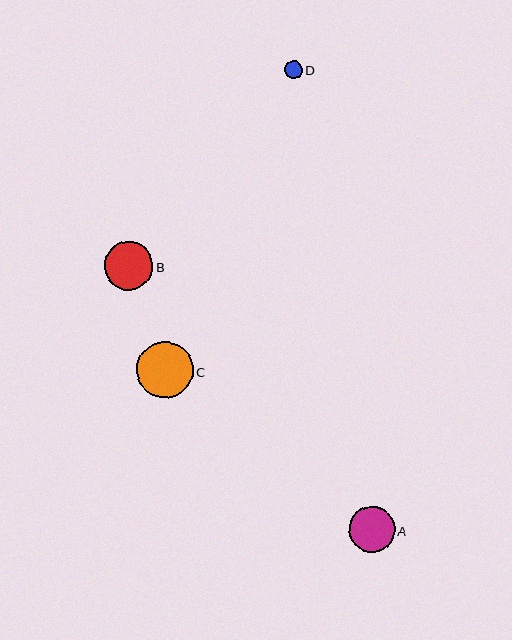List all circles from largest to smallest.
From largest to smallest: C, B, A, D.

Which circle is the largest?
Circle C is the largest with a size of approximately 56 pixels.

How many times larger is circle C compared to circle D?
Circle C is approximately 3.1 times the size of circle D.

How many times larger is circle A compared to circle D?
Circle A is approximately 2.5 times the size of circle D.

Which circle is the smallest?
Circle D is the smallest with a size of approximately 18 pixels.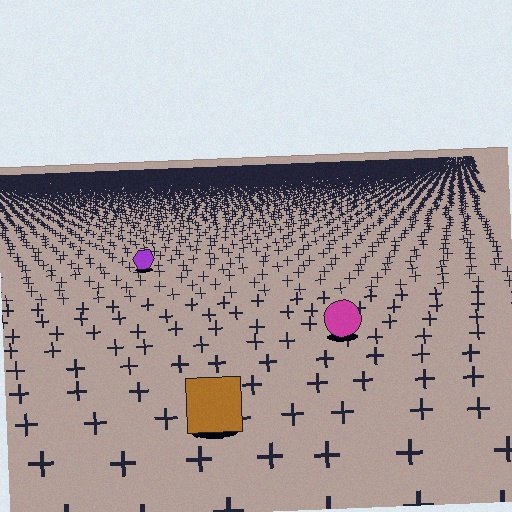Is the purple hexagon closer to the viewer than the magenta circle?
No. The magenta circle is closer — you can tell from the texture gradient: the ground texture is coarser near it.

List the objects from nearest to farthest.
From nearest to farthest: the brown square, the magenta circle, the purple hexagon.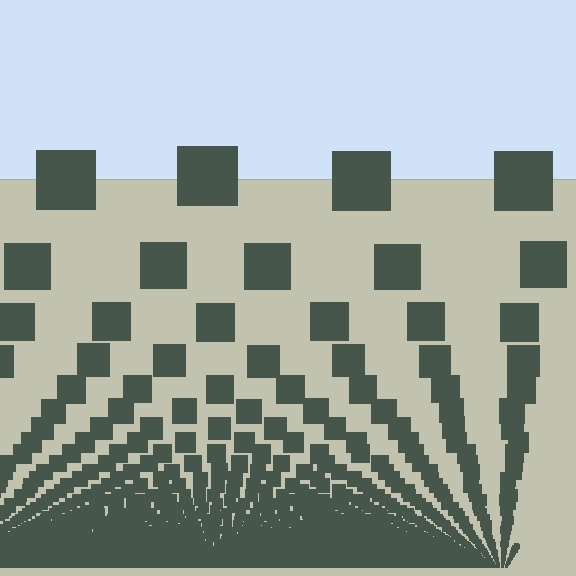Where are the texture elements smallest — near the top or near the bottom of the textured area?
Near the bottom.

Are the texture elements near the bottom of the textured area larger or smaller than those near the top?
Smaller. The gradient is inverted — elements near the bottom are smaller and denser.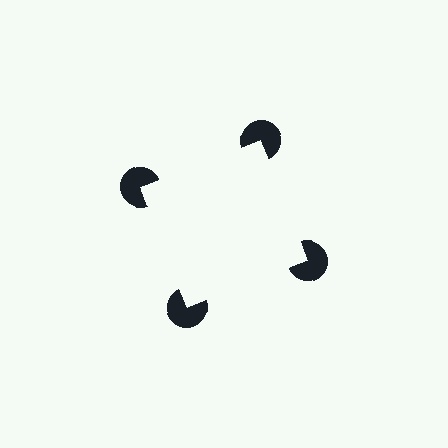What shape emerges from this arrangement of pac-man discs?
An illusory square — its edges are inferred from the aligned wedge cuts in the pac-man discs, not physically drawn.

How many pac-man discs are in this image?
There are 4 — one at each vertex of the illusory square.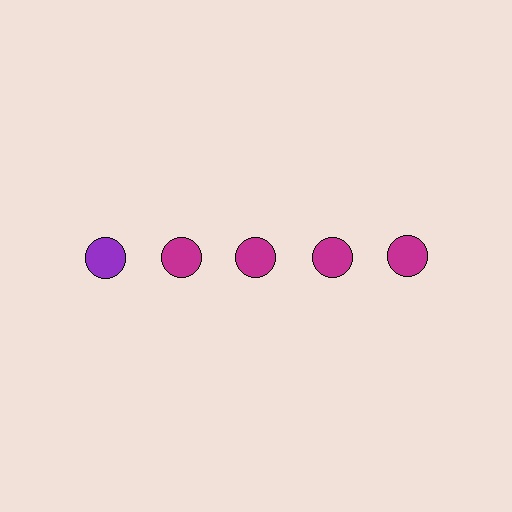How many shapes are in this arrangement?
There are 5 shapes arranged in a grid pattern.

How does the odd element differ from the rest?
It has a different color: purple instead of magenta.